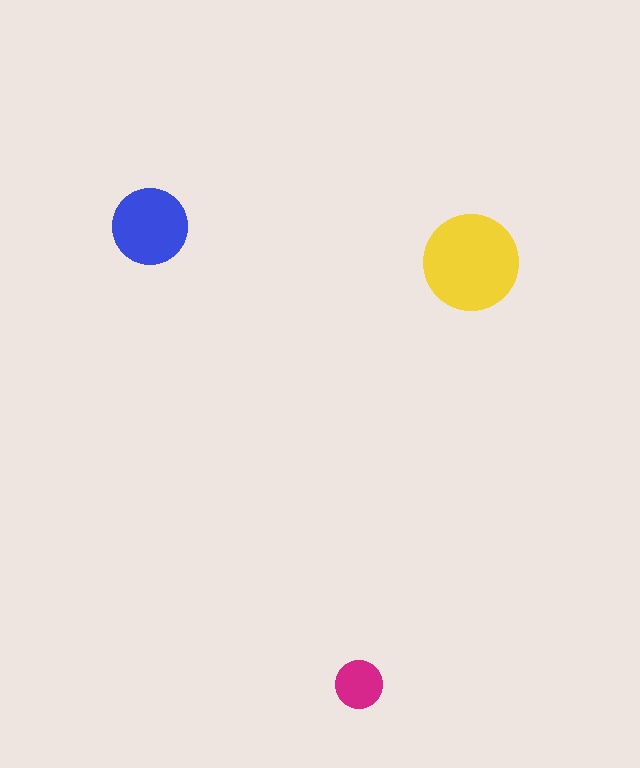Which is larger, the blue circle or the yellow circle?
The yellow one.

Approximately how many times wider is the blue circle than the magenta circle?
About 1.5 times wider.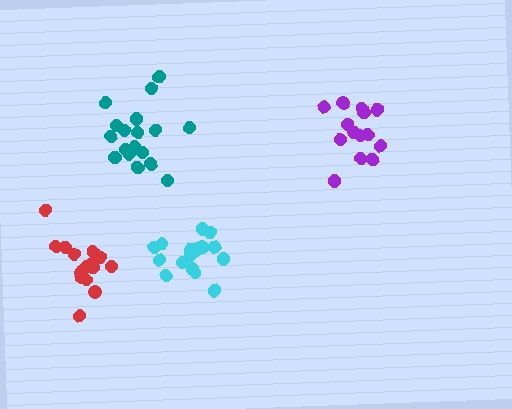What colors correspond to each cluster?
The clusters are colored: teal, cyan, purple, red.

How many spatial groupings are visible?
There are 4 spatial groupings.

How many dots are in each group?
Group 1: 18 dots, Group 2: 17 dots, Group 3: 14 dots, Group 4: 15 dots (64 total).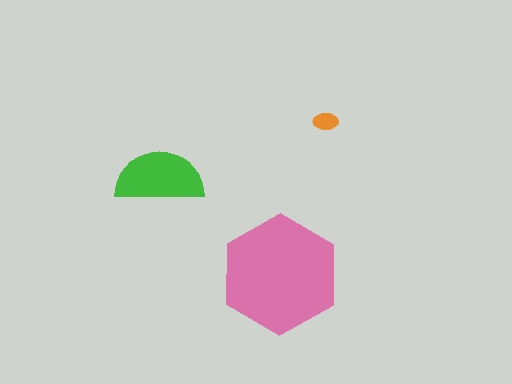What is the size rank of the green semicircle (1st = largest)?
2nd.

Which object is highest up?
The orange ellipse is topmost.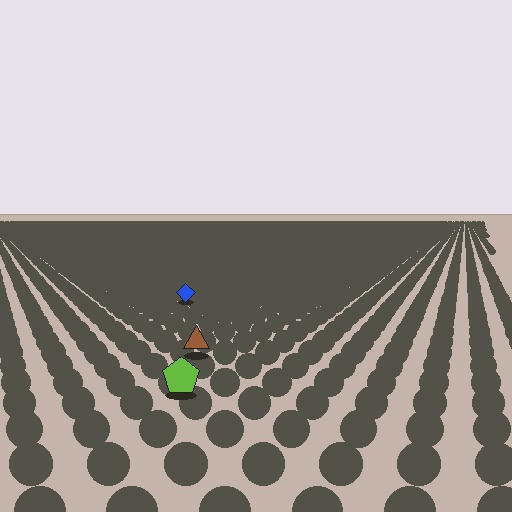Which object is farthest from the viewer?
The blue diamond is farthest from the viewer. It appears smaller and the ground texture around it is denser.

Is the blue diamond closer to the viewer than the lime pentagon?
No. The lime pentagon is closer — you can tell from the texture gradient: the ground texture is coarser near it.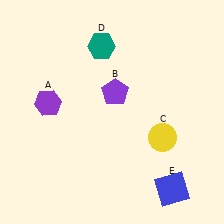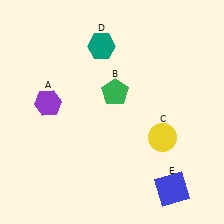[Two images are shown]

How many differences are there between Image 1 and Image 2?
There is 1 difference between the two images.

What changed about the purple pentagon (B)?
In Image 1, B is purple. In Image 2, it changed to green.